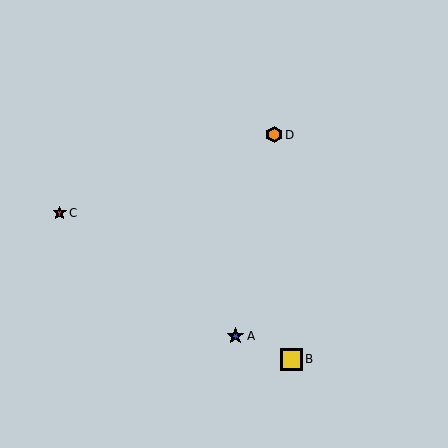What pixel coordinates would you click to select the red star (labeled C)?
Click at (60, 213) to select the red star C.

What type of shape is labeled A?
Shape A is a blue star.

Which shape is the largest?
The yellow square (labeled B) is the largest.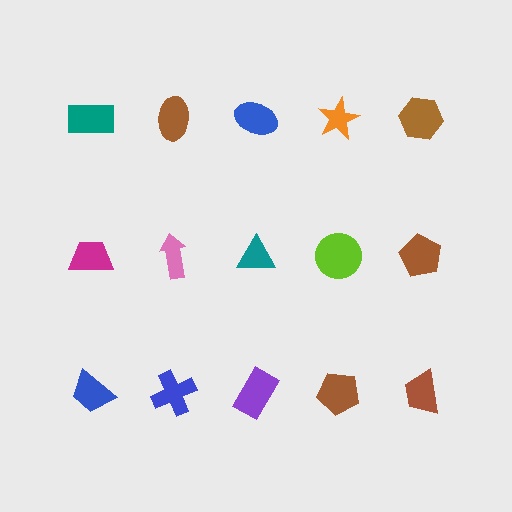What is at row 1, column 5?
A brown hexagon.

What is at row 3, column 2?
A blue cross.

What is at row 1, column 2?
A brown ellipse.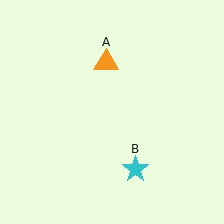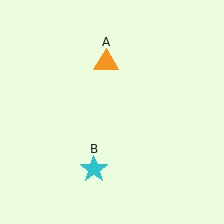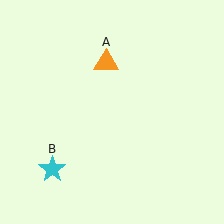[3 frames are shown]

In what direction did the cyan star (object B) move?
The cyan star (object B) moved left.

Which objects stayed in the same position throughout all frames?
Orange triangle (object A) remained stationary.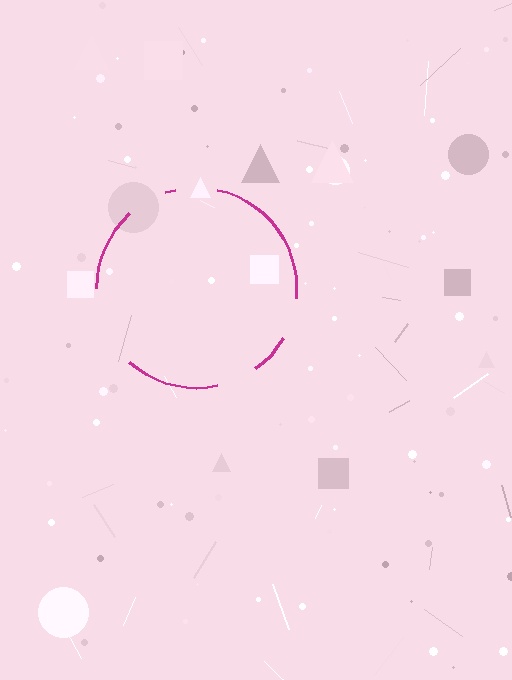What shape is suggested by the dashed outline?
The dashed outline suggests a circle.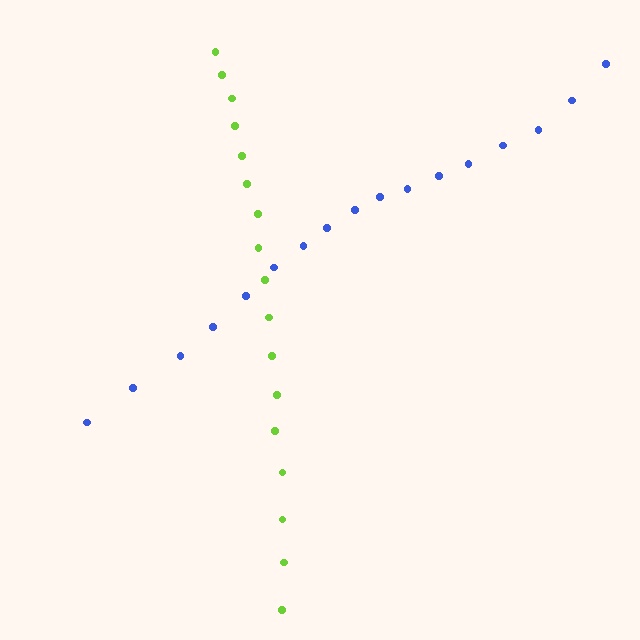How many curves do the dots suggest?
There are 2 distinct paths.